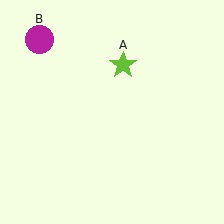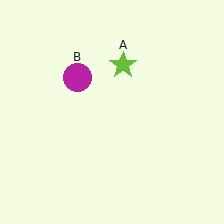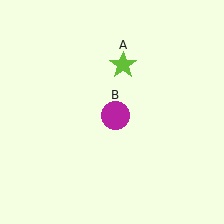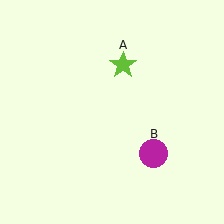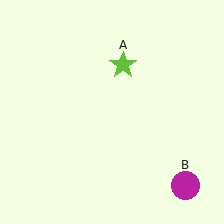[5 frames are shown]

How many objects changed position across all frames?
1 object changed position: magenta circle (object B).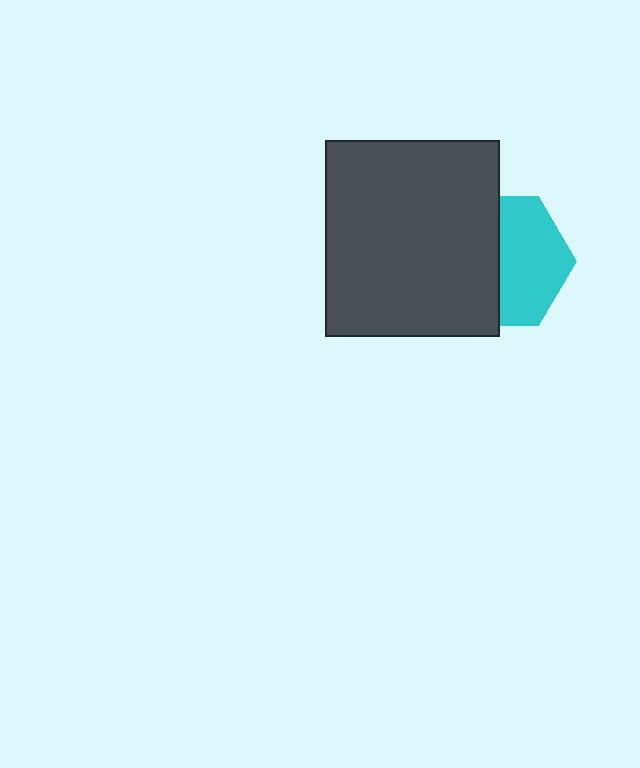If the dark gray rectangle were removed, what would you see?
You would see the complete cyan hexagon.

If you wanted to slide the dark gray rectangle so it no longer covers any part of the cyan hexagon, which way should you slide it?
Slide it left — that is the most direct way to separate the two shapes.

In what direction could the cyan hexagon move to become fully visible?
The cyan hexagon could move right. That would shift it out from behind the dark gray rectangle entirely.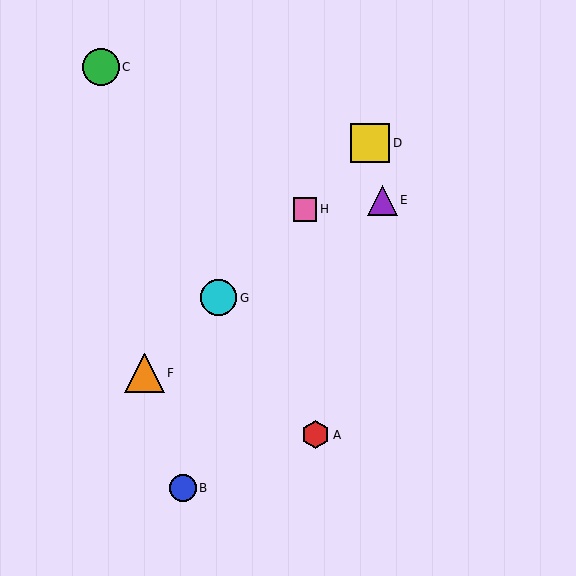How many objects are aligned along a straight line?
4 objects (D, F, G, H) are aligned along a straight line.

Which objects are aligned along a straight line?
Objects D, F, G, H are aligned along a straight line.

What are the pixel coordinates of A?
Object A is at (316, 435).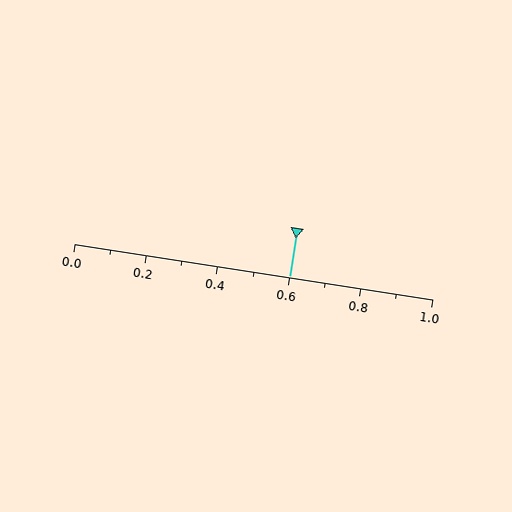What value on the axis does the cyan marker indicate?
The marker indicates approximately 0.6.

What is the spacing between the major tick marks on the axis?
The major ticks are spaced 0.2 apart.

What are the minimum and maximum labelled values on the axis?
The axis runs from 0.0 to 1.0.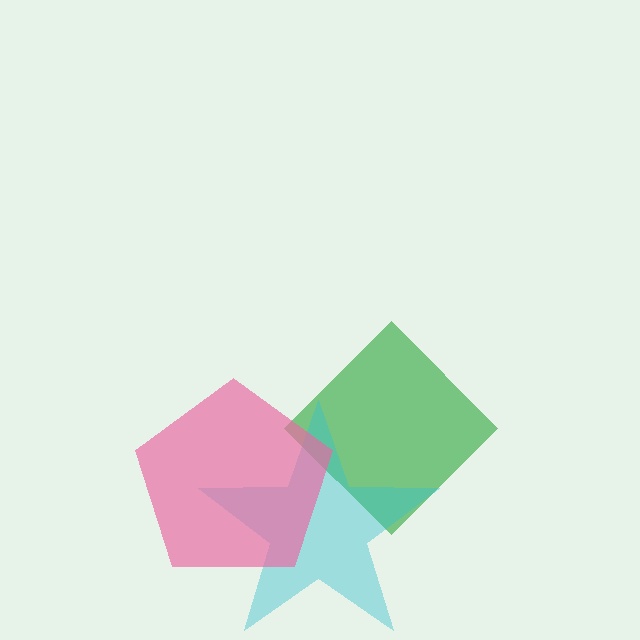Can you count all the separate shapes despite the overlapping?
Yes, there are 3 separate shapes.